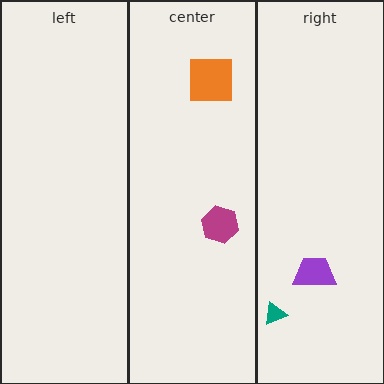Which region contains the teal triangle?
The right region.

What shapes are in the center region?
The magenta hexagon, the orange square.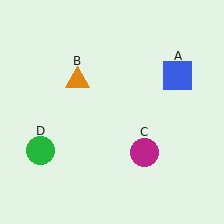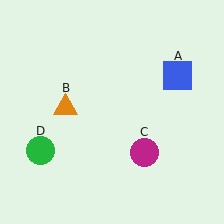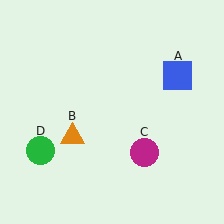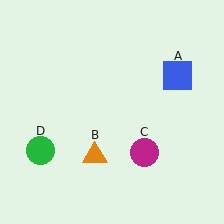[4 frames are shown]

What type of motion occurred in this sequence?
The orange triangle (object B) rotated counterclockwise around the center of the scene.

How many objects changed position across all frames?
1 object changed position: orange triangle (object B).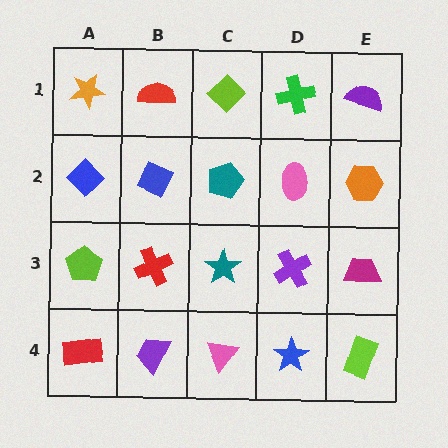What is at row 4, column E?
A lime rectangle.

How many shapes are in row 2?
5 shapes.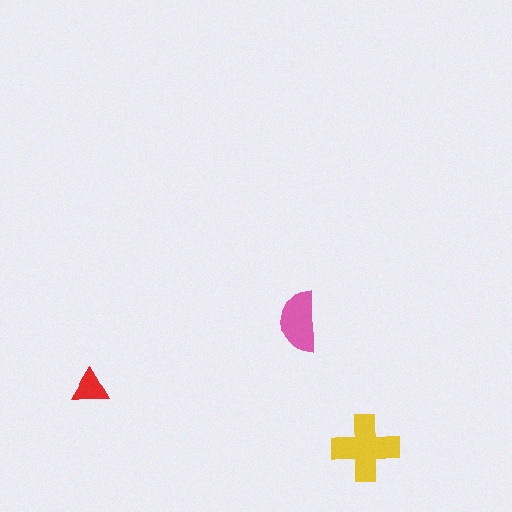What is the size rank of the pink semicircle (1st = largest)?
2nd.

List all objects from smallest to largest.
The red triangle, the pink semicircle, the yellow cross.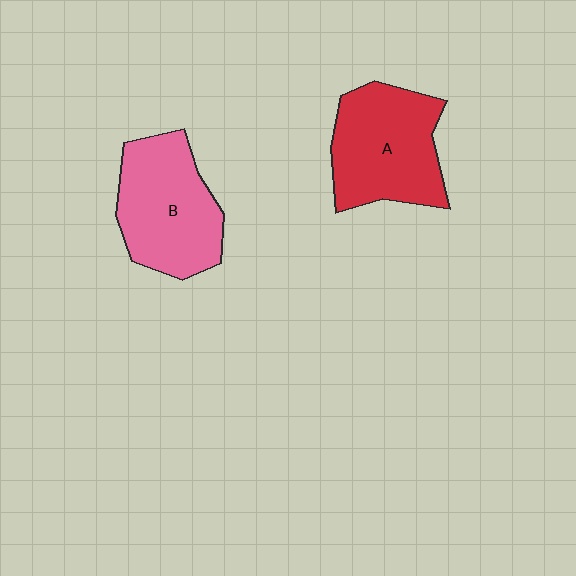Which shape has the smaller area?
Shape B (pink).